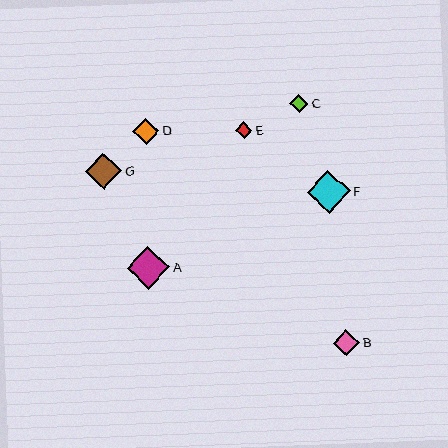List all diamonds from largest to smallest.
From largest to smallest: F, A, G, B, D, C, E.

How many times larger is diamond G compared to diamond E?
Diamond G is approximately 2.2 times the size of diamond E.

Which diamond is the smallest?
Diamond E is the smallest with a size of approximately 16 pixels.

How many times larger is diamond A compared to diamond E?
Diamond A is approximately 2.6 times the size of diamond E.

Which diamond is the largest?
Diamond F is the largest with a size of approximately 43 pixels.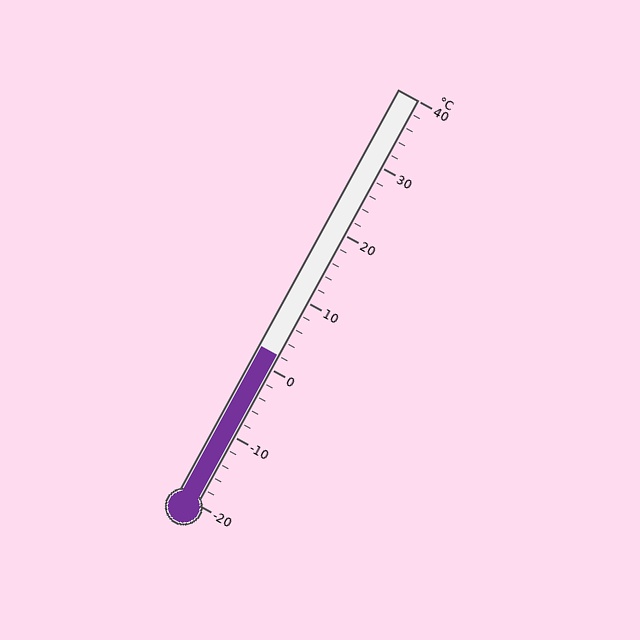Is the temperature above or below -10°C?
The temperature is above -10°C.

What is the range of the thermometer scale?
The thermometer scale ranges from -20°C to 40°C.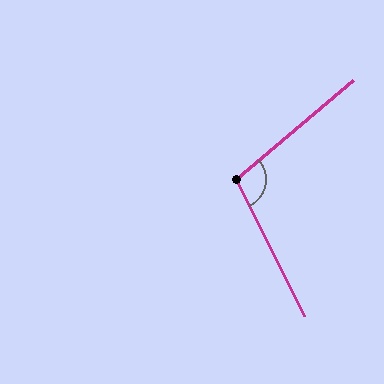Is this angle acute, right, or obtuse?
It is obtuse.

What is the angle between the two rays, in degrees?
Approximately 104 degrees.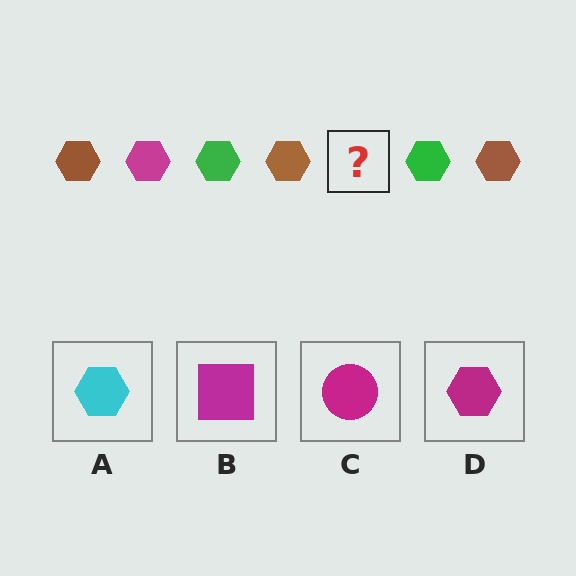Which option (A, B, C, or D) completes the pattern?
D.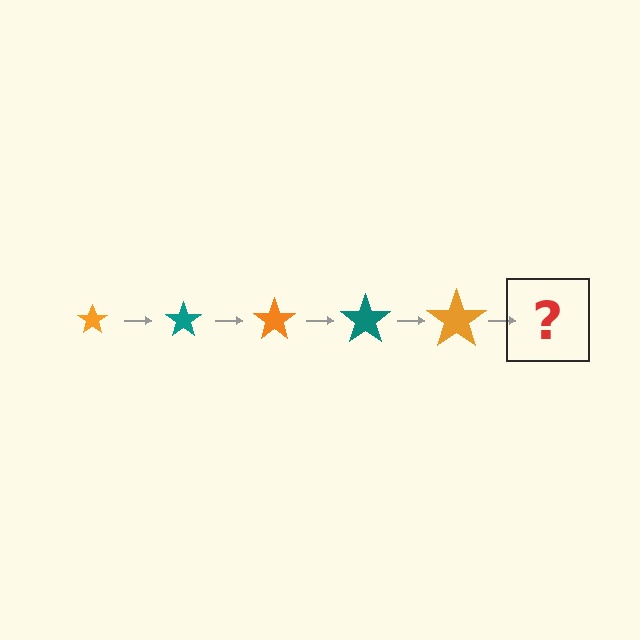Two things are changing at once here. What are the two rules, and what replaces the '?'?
The two rules are that the star grows larger each step and the color cycles through orange and teal. The '?' should be a teal star, larger than the previous one.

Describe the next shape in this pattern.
It should be a teal star, larger than the previous one.